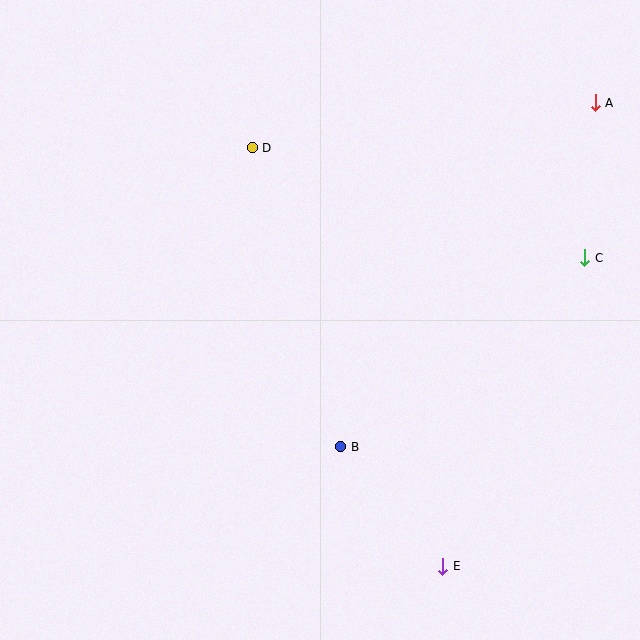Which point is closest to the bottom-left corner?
Point B is closest to the bottom-left corner.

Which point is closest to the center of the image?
Point B at (341, 447) is closest to the center.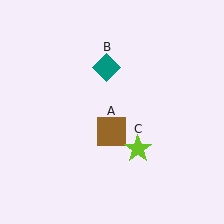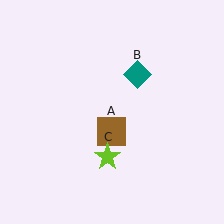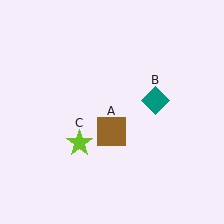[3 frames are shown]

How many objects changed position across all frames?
2 objects changed position: teal diamond (object B), lime star (object C).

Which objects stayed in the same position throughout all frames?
Brown square (object A) remained stationary.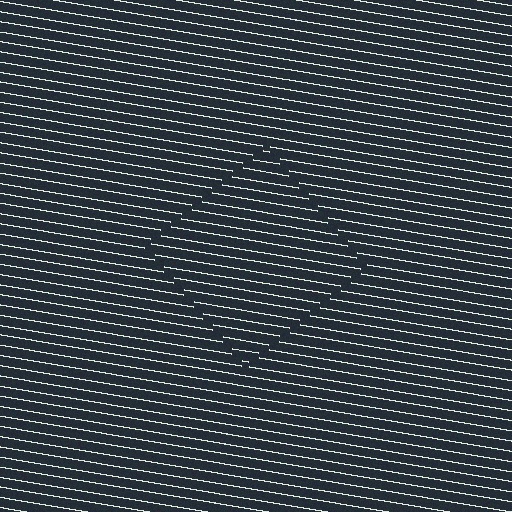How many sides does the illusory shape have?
4 sides — the line-ends trace a square.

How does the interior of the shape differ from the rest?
The interior of the shape contains the same grating, shifted by half a period — the contour is defined by the phase discontinuity where line-ends from the inner and outer gratings abut.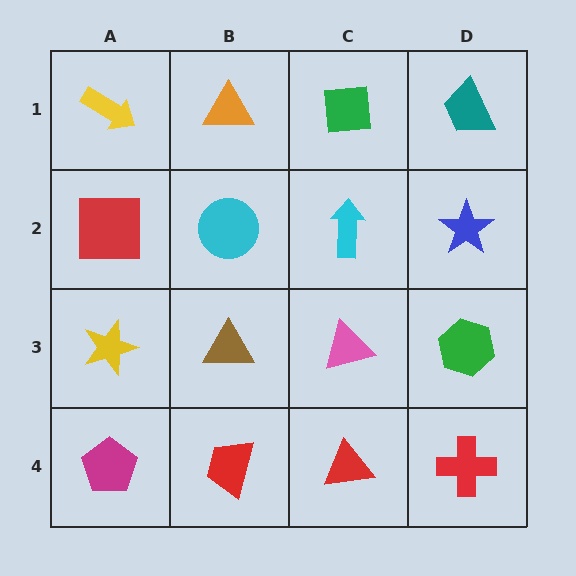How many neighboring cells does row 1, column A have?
2.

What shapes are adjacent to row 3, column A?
A red square (row 2, column A), a magenta pentagon (row 4, column A), a brown triangle (row 3, column B).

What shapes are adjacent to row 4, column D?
A green hexagon (row 3, column D), a red triangle (row 4, column C).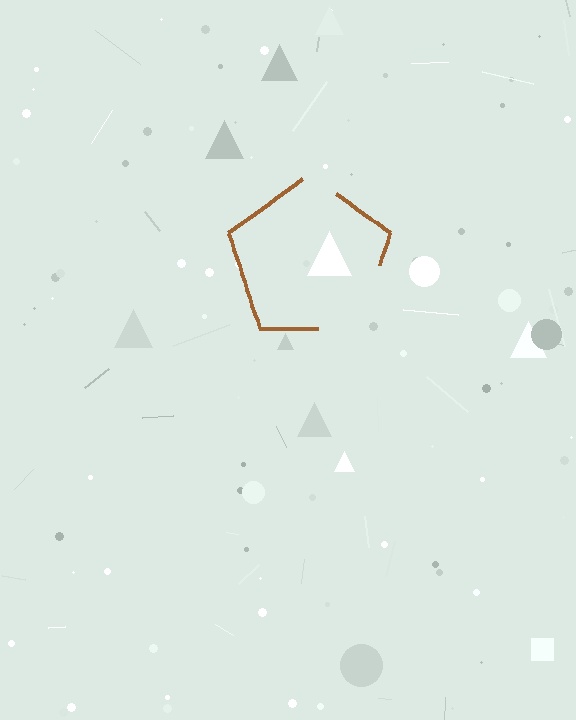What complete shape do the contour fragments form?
The contour fragments form a pentagon.